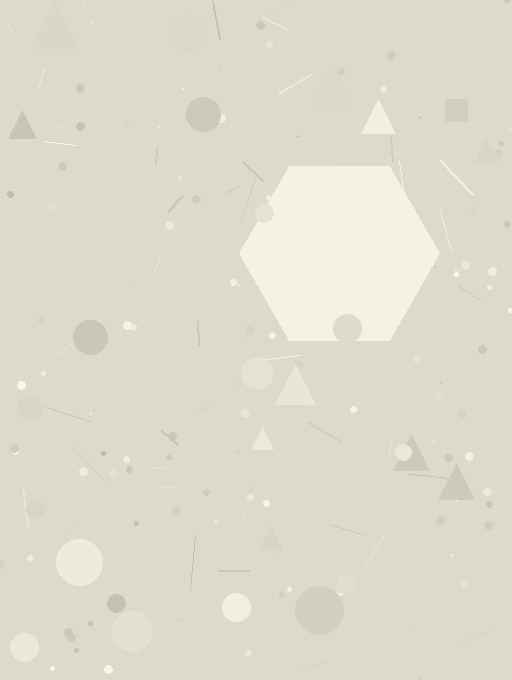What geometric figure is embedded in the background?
A hexagon is embedded in the background.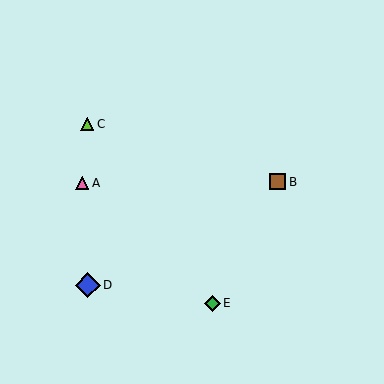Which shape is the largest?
The blue diamond (labeled D) is the largest.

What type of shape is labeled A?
Shape A is a pink triangle.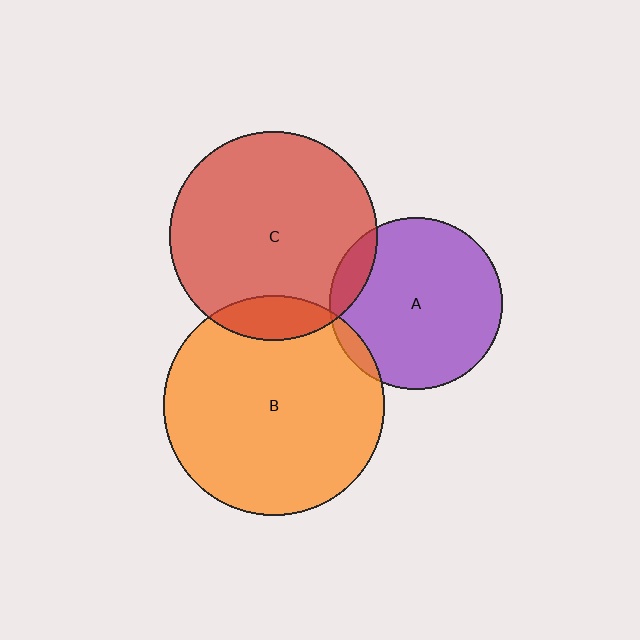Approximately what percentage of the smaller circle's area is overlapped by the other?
Approximately 10%.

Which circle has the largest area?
Circle B (orange).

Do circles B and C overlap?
Yes.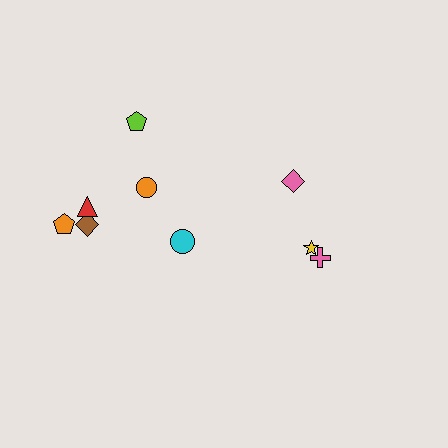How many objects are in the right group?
There are 3 objects.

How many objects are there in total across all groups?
There are 9 objects.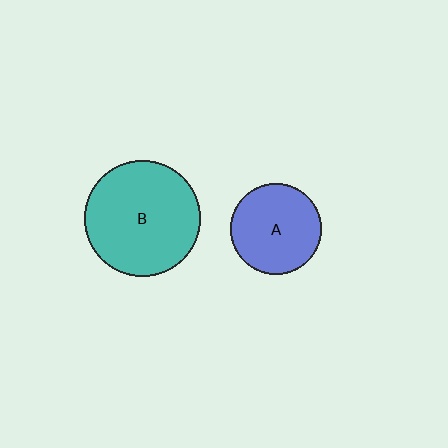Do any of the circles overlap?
No, none of the circles overlap.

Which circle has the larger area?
Circle B (teal).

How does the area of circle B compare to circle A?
Approximately 1.6 times.